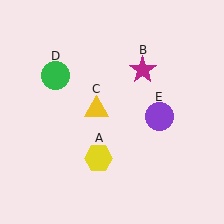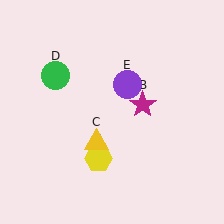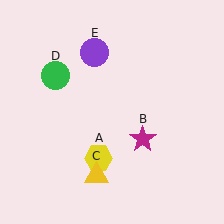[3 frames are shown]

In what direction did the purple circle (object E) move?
The purple circle (object E) moved up and to the left.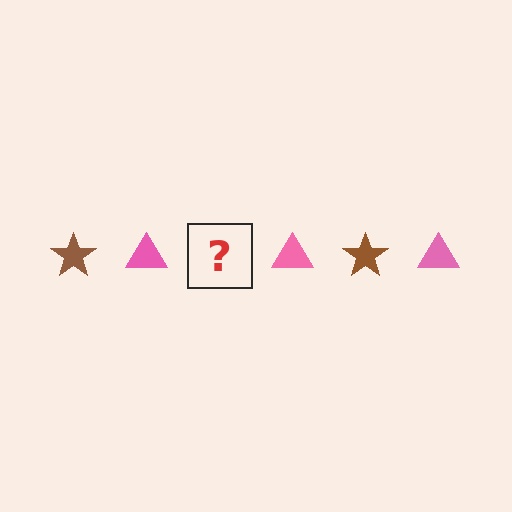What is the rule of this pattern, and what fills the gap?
The rule is that the pattern alternates between brown star and pink triangle. The gap should be filled with a brown star.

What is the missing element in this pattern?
The missing element is a brown star.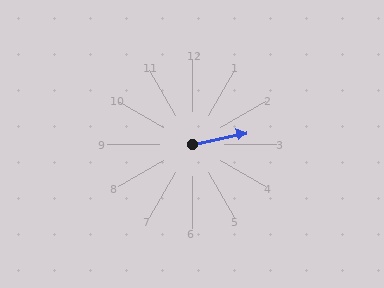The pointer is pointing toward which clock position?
Roughly 3 o'clock.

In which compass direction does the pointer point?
East.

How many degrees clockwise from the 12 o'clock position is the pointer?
Approximately 78 degrees.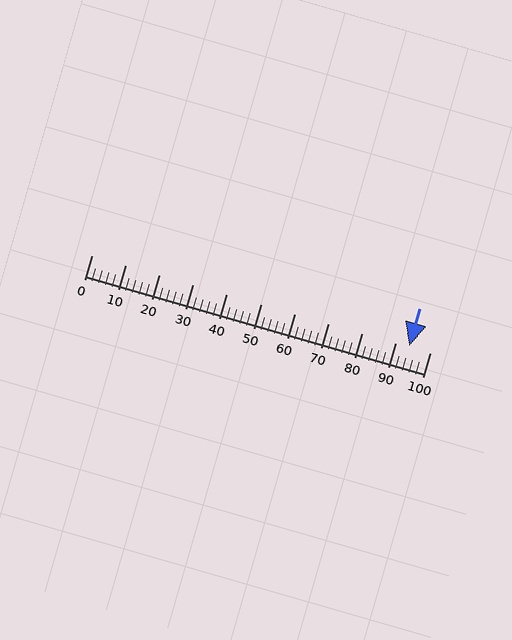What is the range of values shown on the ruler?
The ruler shows values from 0 to 100.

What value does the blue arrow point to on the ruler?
The blue arrow points to approximately 94.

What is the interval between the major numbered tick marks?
The major tick marks are spaced 10 units apart.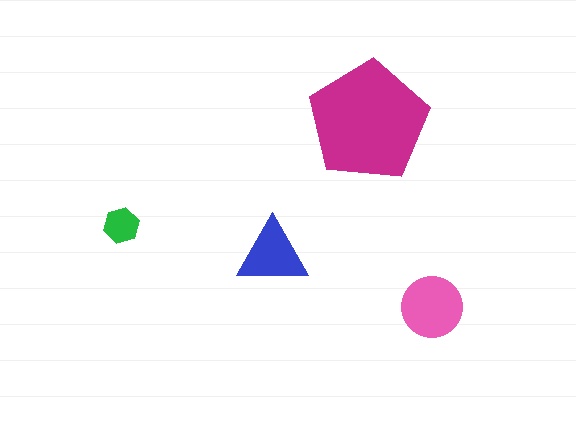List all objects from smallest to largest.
The green hexagon, the blue triangle, the pink circle, the magenta pentagon.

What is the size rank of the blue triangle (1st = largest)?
3rd.